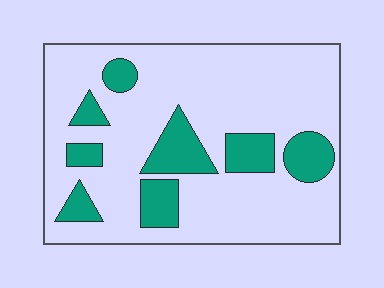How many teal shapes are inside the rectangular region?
8.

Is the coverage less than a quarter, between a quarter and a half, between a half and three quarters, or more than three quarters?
Less than a quarter.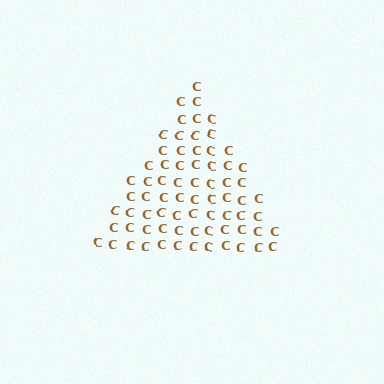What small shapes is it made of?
It is made of small letter C's.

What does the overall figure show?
The overall figure shows a triangle.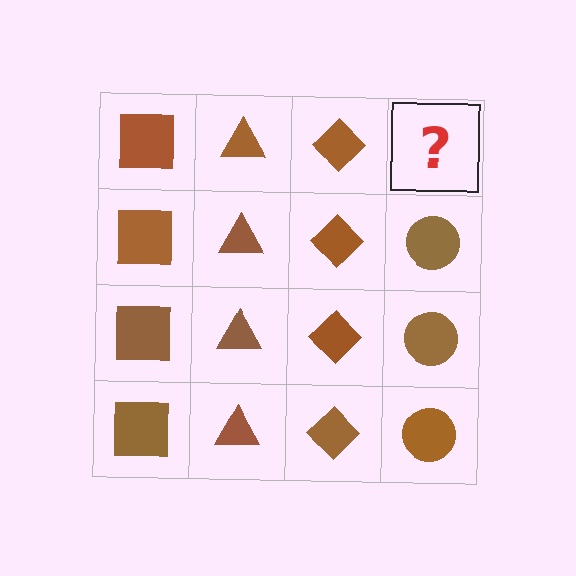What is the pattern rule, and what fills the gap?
The rule is that each column has a consistent shape. The gap should be filled with a brown circle.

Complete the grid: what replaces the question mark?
The question mark should be replaced with a brown circle.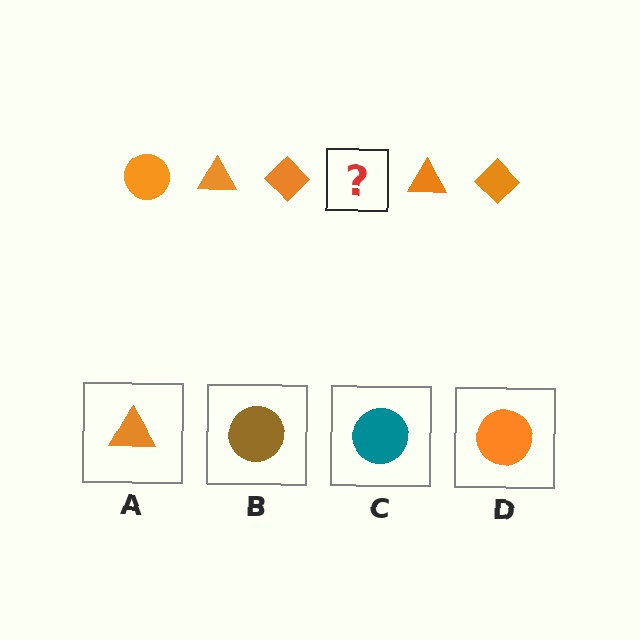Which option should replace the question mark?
Option D.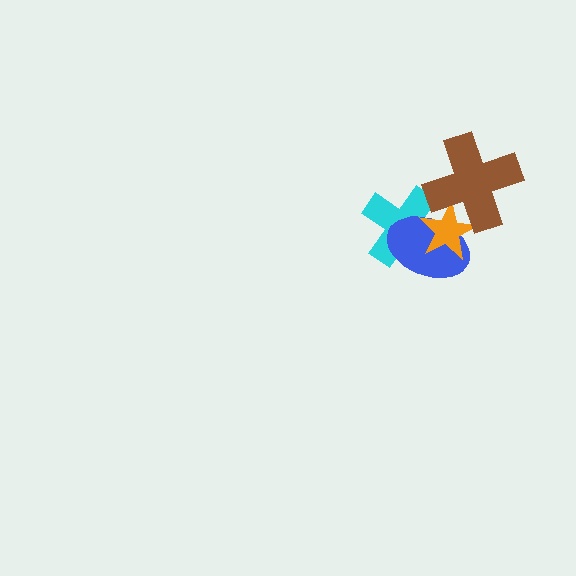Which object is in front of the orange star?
The brown cross is in front of the orange star.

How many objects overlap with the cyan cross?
2 objects overlap with the cyan cross.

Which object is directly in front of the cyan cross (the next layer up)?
The blue ellipse is directly in front of the cyan cross.